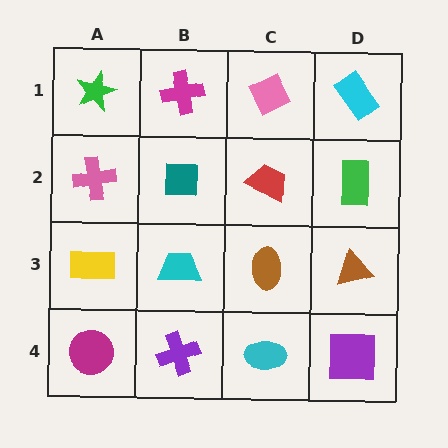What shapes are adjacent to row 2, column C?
A pink diamond (row 1, column C), a brown ellipse (row 3, column C), a teal square (row 2, column B), a green rectangle (row 2, column D).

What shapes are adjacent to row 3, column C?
A red trapezoid (row 2, column C), a cyan ellipse (row 4, column C), a cyan trapezoid (row 3, column B), a brown triangle (row 3, column D).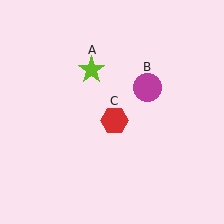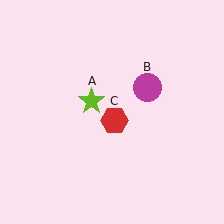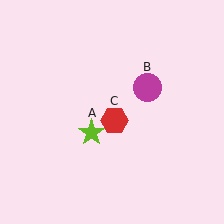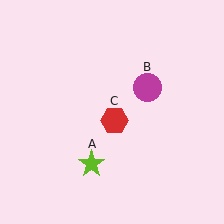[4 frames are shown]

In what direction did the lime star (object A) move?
The lime star (object A) moved down.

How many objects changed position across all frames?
1 object changed position: lime star (object A).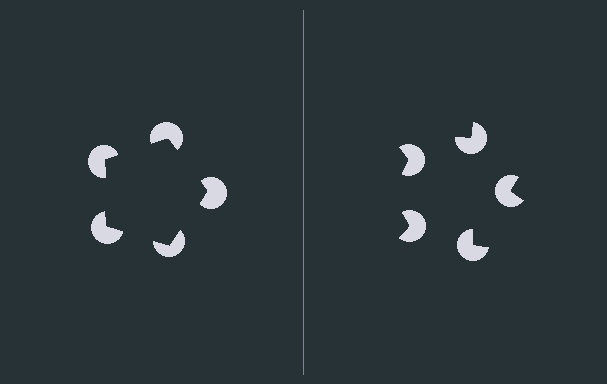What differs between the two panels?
The pac-man discs are positioned identically on both sides; only the wedge orientations differ. On the left they align to a pentagon; on the right they are misaligned.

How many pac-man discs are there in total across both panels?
10 — 5 on each side.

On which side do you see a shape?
An illusory pentagon appears on the left side. On the right side the wedge cuts are rotated, so no coherent shape forms.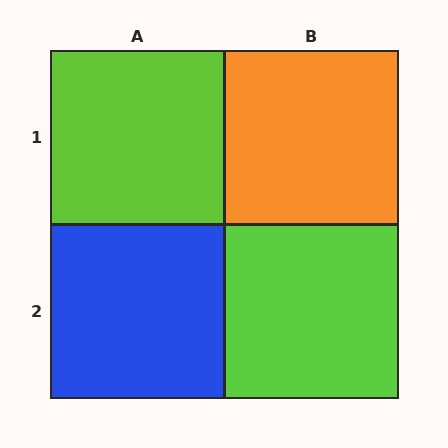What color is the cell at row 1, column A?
Lime.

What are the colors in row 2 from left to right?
Blue, lime.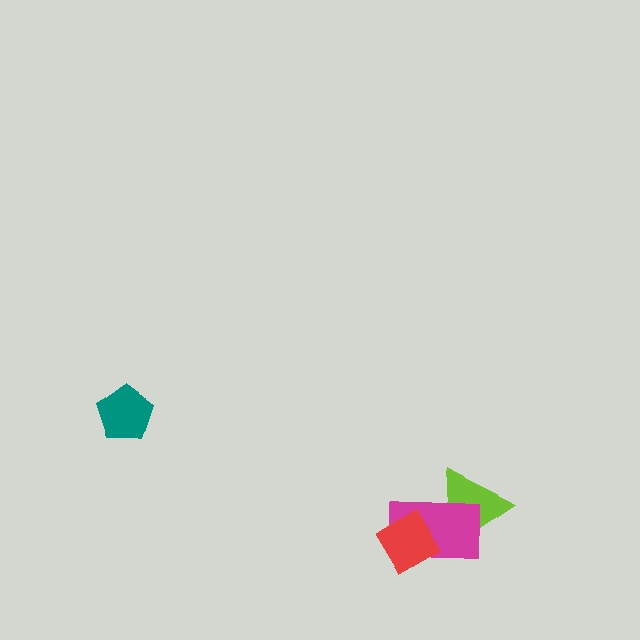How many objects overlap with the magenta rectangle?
2 objects overlap with the magenta rectangle.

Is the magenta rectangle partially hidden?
Yes, it is partially covered by another shape.